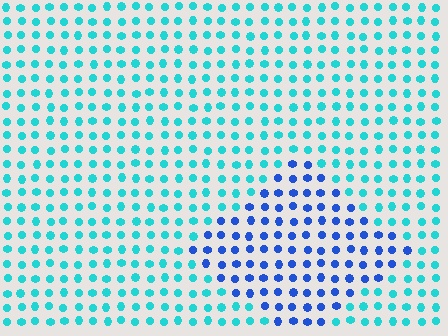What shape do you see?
I see a diamond.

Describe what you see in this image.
The image is filled with small cyan elements in a uniform arrangement. A diamond-shaped region is visible where the elements are tinted to a slightly different hue, forming a subtle color boundary.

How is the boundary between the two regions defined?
The boundary is defined purely by a slight shift in hue (about 44 degrees). Spacing, size, and orientation are identical on both sides.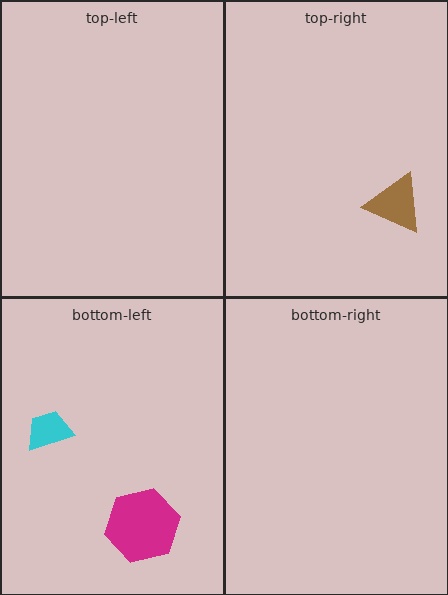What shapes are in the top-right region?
The brown triangle.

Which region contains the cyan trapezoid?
The bottom-left region.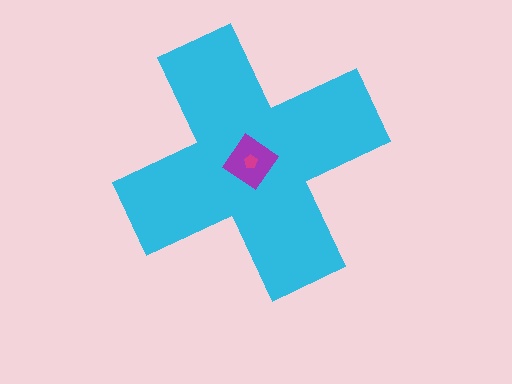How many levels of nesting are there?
3.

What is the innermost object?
The magenta pentagon.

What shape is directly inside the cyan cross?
The purple diamond.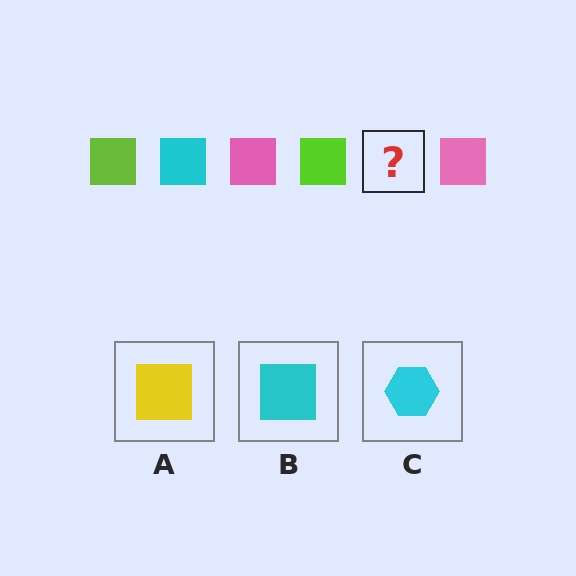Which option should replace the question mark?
Option B.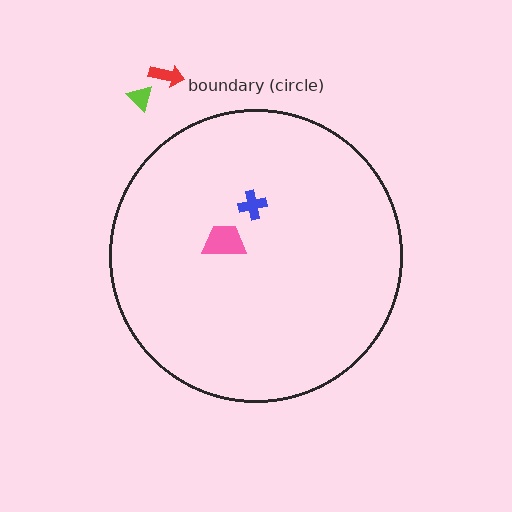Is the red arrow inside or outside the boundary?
Outside.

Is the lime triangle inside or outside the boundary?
Outside.